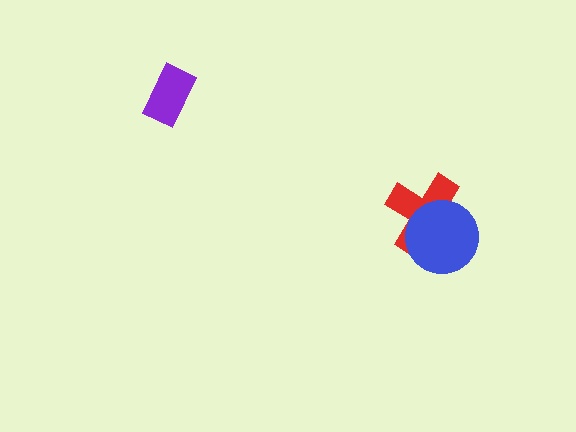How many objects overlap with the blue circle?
1 object overlaps with the blue circle.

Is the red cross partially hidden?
Yes, it is partially covered by another shape.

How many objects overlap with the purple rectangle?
0 objects overlap with the purple rectangle.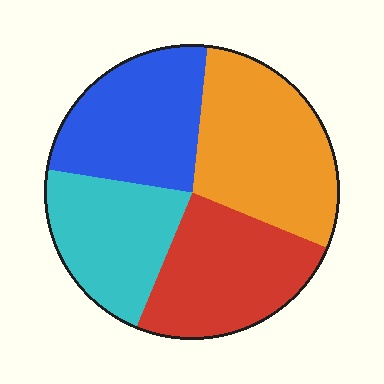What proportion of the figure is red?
Red covers about 25% of the figure.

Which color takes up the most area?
Orange, at roughly 30%.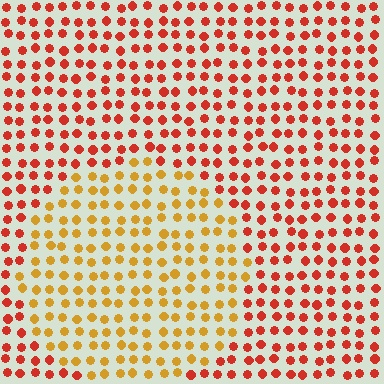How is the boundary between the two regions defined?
The boundary is defined purely by a slight shift in hue (about 38 degrees). Spacing, size, and orientation are identical on both sides.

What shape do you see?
I see a circle.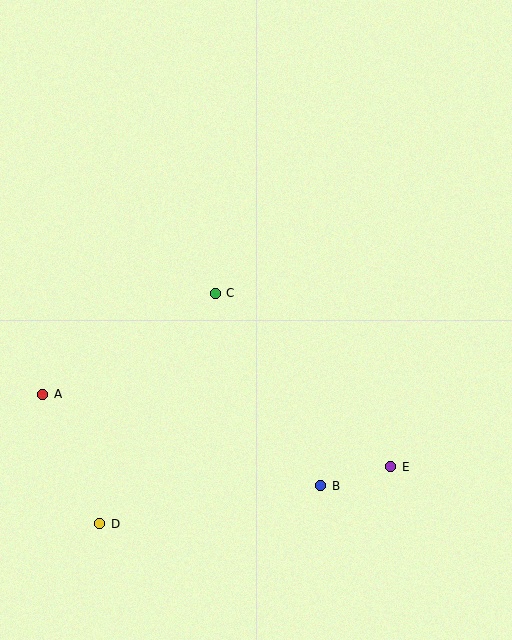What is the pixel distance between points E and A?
The distance between E and A is 355 pixels.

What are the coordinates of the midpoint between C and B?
The midpoint between C and B is at (268, 390).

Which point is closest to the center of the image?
Point C at (215, 293) is closest to the center.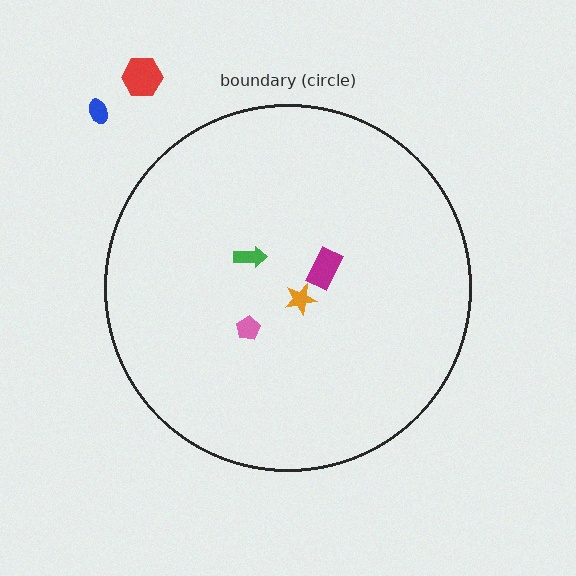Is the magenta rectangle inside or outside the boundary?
Inside.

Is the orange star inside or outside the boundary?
Inside.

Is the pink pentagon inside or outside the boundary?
Inside.